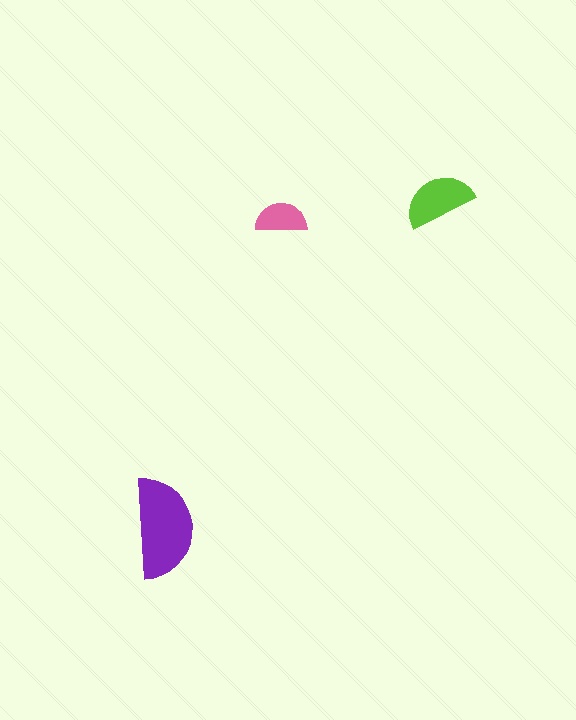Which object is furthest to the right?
The lime semicircle is rightmost.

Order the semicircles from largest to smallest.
the purple one, the lime one, the pink one.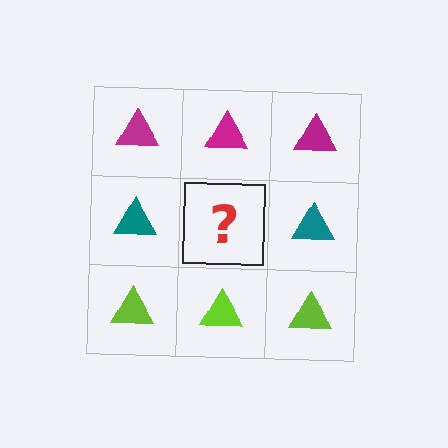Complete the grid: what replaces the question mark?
The question mark should be replaced with a teal triangle.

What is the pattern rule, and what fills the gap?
The rule is that each row has a consistent color. The gap should be filled with a teal triangle.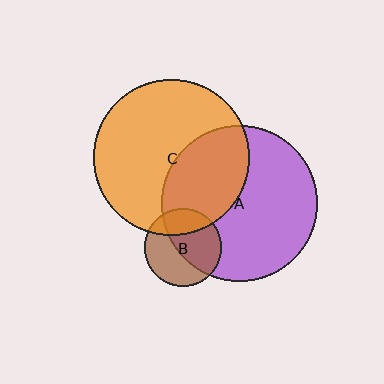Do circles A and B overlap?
Yes.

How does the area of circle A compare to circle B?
Approximately 4.1 times.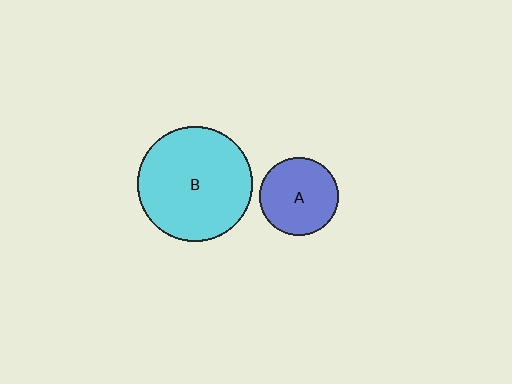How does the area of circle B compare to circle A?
Approximately 2.2 times.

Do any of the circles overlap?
No, none of the circles overlap.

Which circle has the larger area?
Circle B (cyan).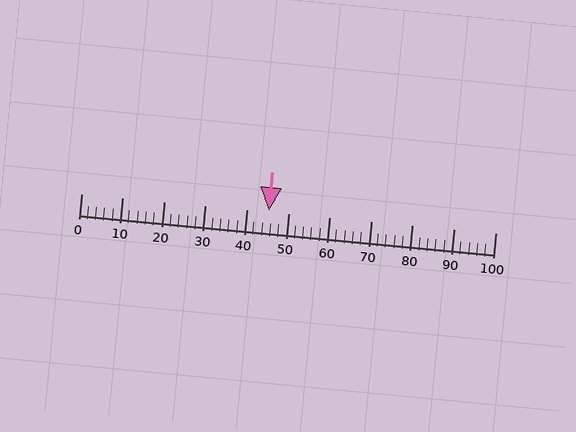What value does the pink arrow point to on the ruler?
The pink arrow points to approximately 45.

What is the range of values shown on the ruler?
The ruler shows values from 0 to 100.